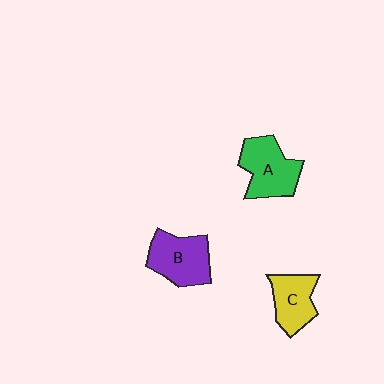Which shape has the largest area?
Shape A (green).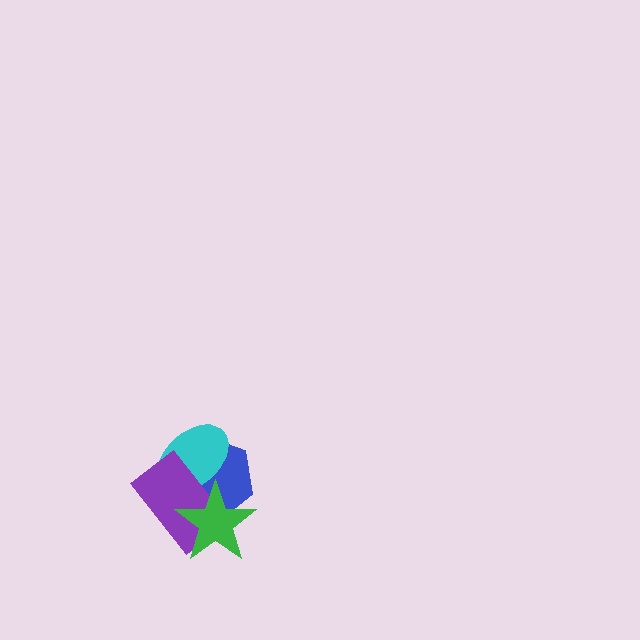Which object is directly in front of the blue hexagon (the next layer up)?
The cyan ellipse is directly in front of the blue hexagon.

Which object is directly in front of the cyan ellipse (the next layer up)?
The purple rectangle is directly in front of the cyan ellipse.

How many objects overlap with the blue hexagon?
3 objects overlap with the blue hexagon.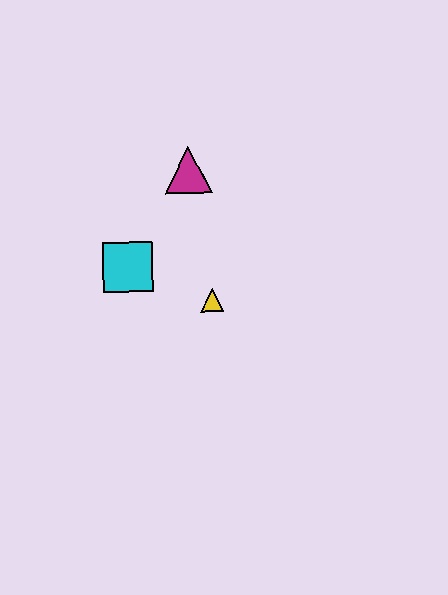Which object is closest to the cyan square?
The yellow triangle is closest to the cyan square.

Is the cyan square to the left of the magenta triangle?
Yes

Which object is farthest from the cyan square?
The magenta triangle is farthest from the cyan square.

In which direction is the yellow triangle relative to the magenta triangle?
The yellow triangle is below the magenta triangle.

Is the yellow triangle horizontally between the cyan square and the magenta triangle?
No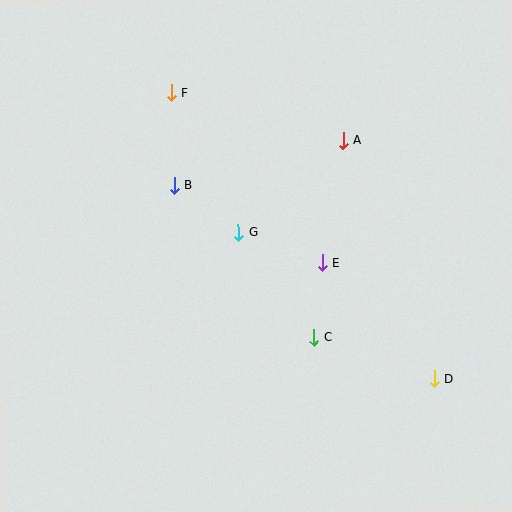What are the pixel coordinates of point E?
Point E is at (322, 263).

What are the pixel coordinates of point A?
Point A is at (343, 141).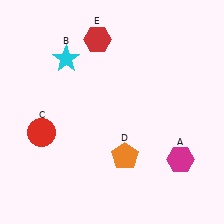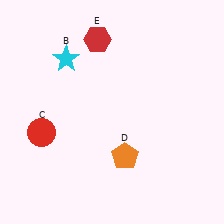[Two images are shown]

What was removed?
The magenta hexagon (A) was removed in Image 2.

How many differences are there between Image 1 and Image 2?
There is 1 difference between the two images.